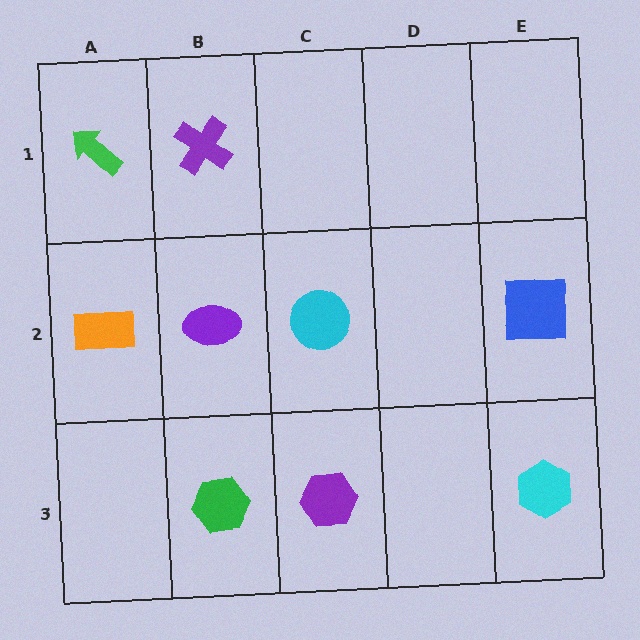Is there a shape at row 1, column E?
No, that cell is empty.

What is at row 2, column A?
An orange rectangle.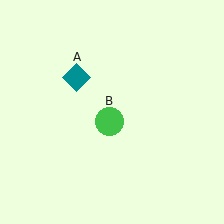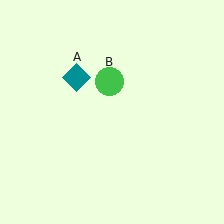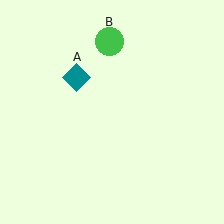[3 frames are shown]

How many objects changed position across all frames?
1 object changed position: green circle (object B).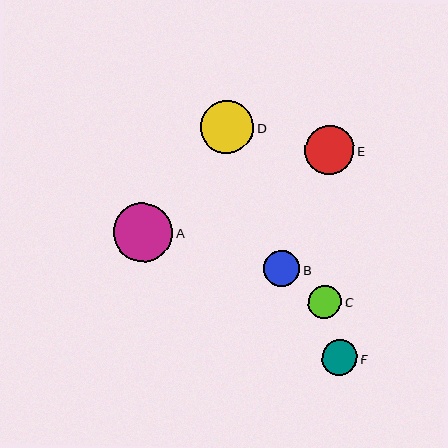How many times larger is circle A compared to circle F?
Circle A is approximately 1.6 times the size of circle F.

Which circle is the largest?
Circle A is the largest with a size of approximately 59 pixels.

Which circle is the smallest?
Circle C is the smallest with a size of approximately 34 pixels.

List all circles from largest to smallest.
From largest to smallest: A, D, E, B, F, C.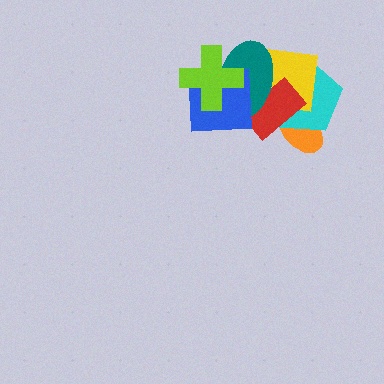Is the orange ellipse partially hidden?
Yes, it is partially covered by another shape.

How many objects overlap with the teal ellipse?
5 objects overlap with the teal ellipse.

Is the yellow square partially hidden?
Yes, it is partially covered by another shape.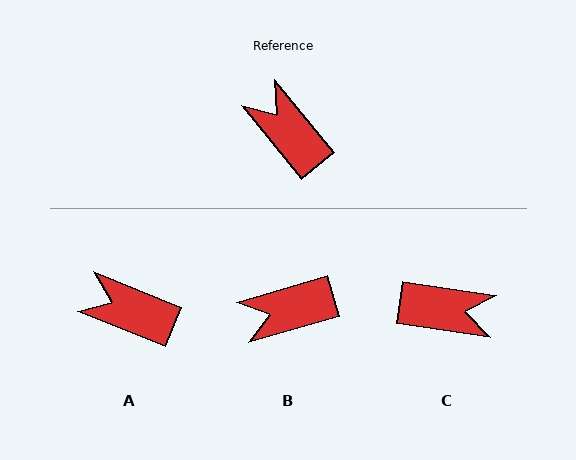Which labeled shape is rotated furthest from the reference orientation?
C, about 138 degrees away.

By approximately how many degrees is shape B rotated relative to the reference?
Approximately 67 degrees counter-clockwise.